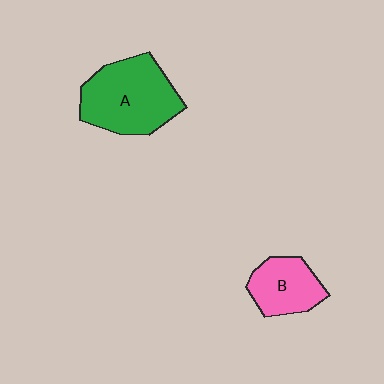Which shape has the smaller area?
Shape B (pink).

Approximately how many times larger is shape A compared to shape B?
Approximately 1.7 times.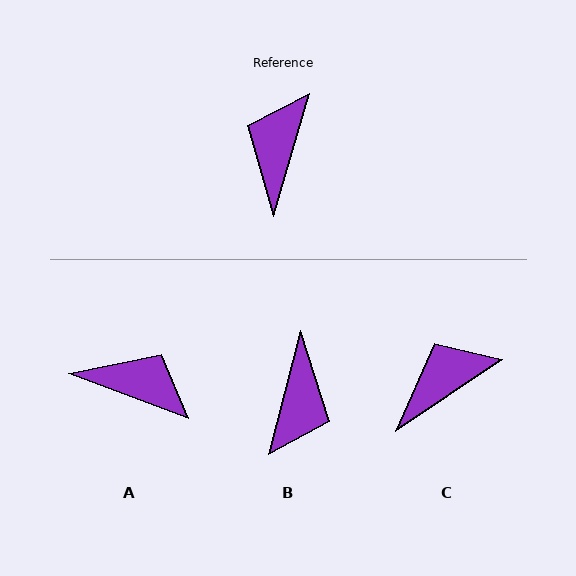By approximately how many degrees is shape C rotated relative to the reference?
Approximately 40 degrees clockwise.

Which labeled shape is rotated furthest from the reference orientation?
B, about 178 degrees away.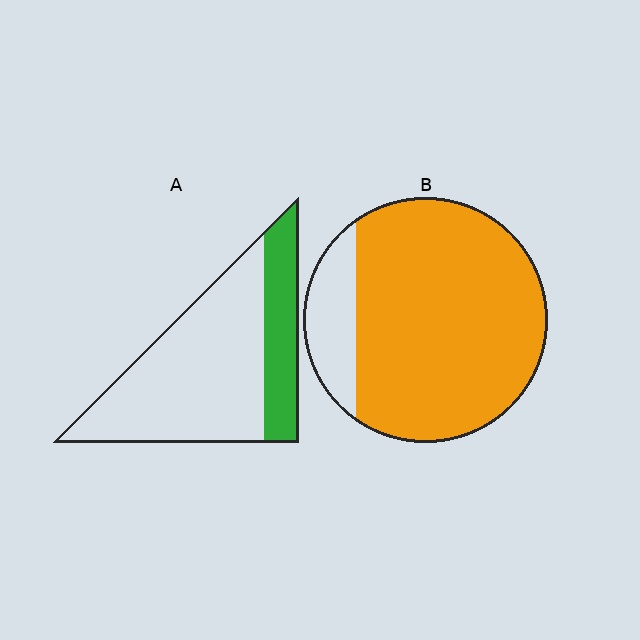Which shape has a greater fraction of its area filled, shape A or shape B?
Shape B.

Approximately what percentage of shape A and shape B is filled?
A is approximately 25% and B is approximately 85%.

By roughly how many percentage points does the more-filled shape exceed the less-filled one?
By roughly 60 percentage points (B over A).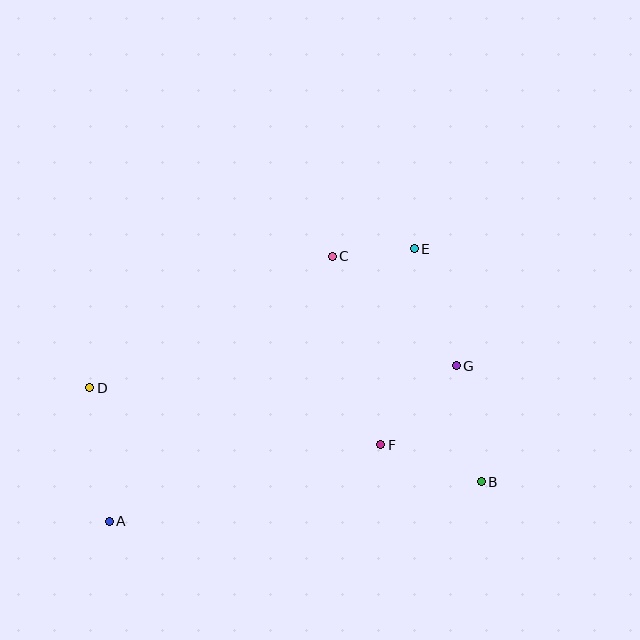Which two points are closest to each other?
Points C and E are closest to each other.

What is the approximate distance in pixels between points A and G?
The distance between A and G is approximately 380 pixels.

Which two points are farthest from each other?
Points A and E are farthest from each other.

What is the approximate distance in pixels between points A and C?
The distance between A and C is approximately 347 pixels.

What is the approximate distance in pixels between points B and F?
The distance between B and F is approximately 107 pixels.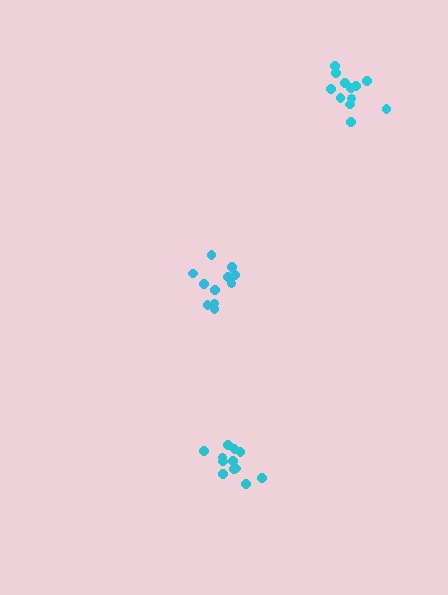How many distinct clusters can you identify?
There are 3 distinct clusters.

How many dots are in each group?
Group 1: 11 dots, Group 2: 12 dots, Group 3: 12 dots (35 total).